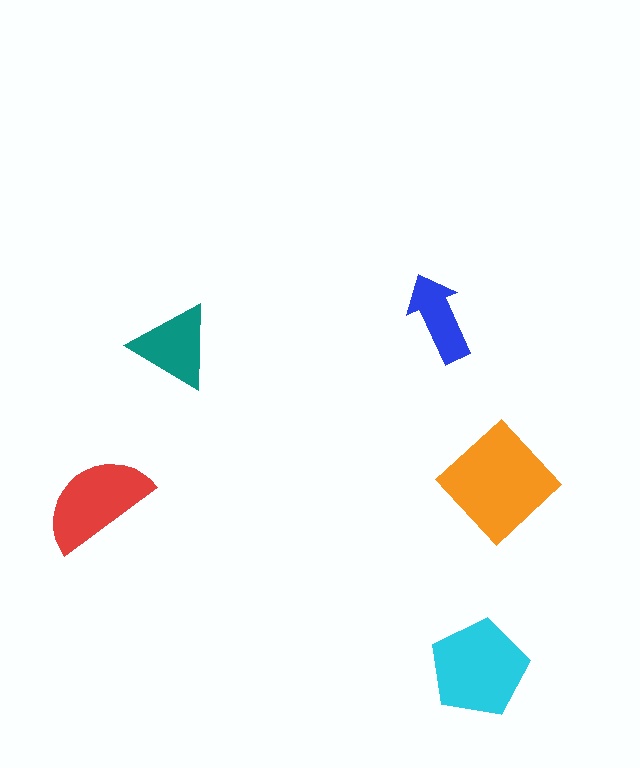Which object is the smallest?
The blue arrow.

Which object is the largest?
The orange diamond.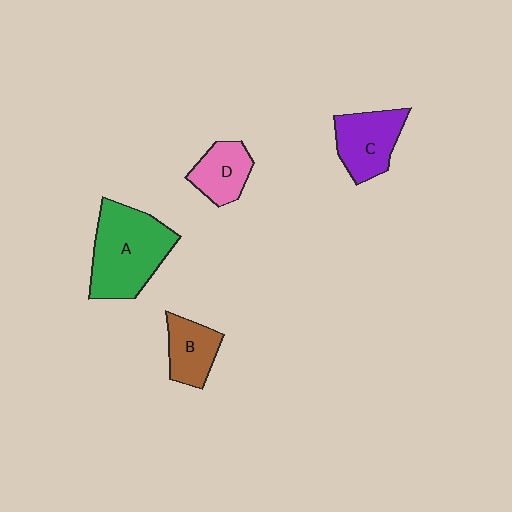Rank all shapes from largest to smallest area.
From largest to smallest: A (green), C (purple), B (brown), D (pink).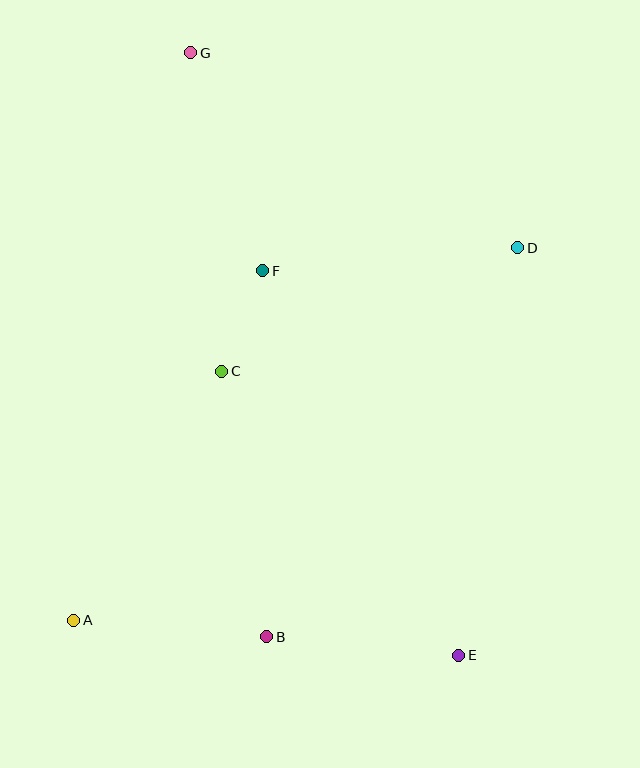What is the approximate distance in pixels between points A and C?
The distance between A and C is approximately 290 pixels.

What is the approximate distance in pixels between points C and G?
The distance between C and G is approximately 320 pixels.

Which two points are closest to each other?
Points C and F are closest to each other.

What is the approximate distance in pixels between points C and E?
The distance between C and E is approximately 370 pixels.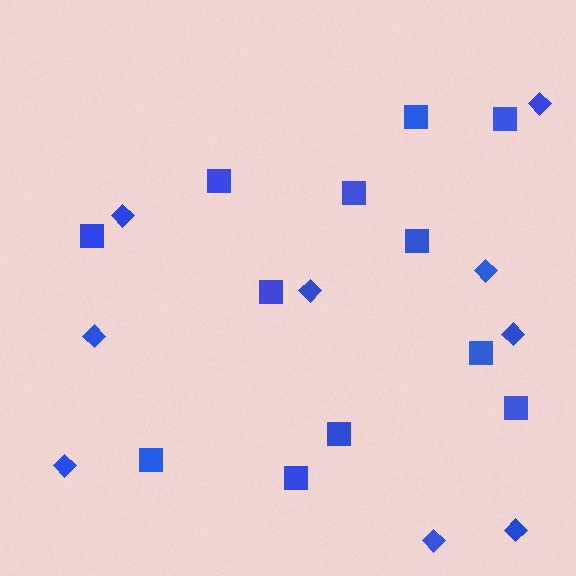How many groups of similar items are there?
There are 2 groups: one group of diamonds (9) and one group of squares (12).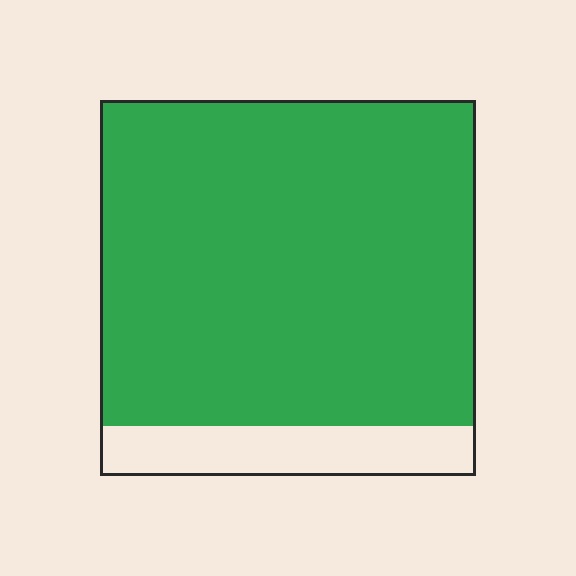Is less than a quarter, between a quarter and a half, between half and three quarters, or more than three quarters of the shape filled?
More than three quarters.